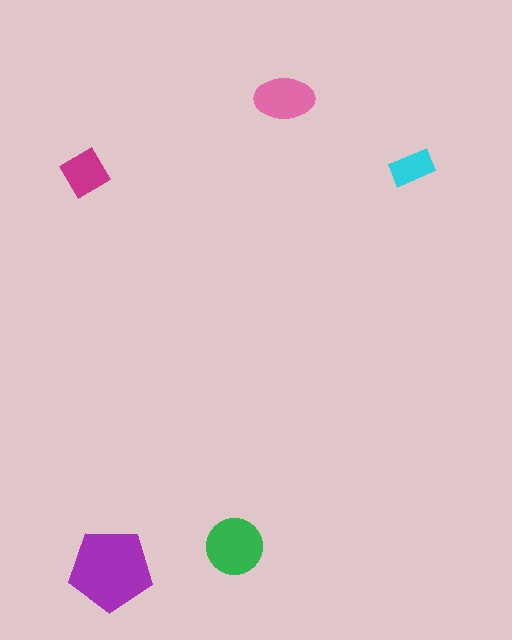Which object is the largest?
The purple pentagon.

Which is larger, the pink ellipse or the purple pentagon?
The purple pentagon.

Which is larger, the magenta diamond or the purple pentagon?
The purple pentagon.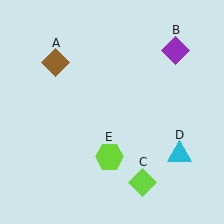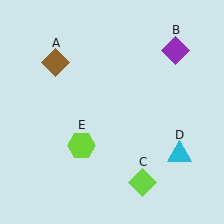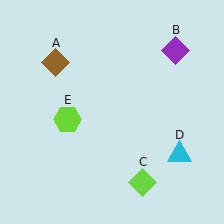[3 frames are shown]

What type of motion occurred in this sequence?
The lime hexagon (object E) rotated clockwise around the center of the scene.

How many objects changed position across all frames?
1 object changed position: lime hexagon (object E).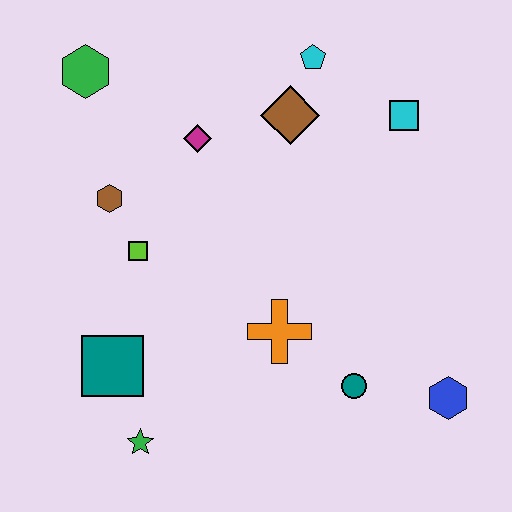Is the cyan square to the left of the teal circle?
No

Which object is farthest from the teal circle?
The green hexagon is farthest from the teal circle.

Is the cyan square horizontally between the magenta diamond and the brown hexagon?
No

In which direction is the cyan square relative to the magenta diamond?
The cyan square is to the right of the magenta diamond.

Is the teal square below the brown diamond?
Yes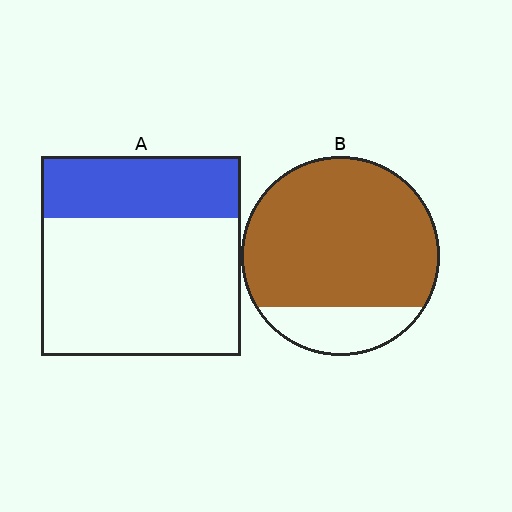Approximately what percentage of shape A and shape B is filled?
A is approximately 30% and B is approximately 80%.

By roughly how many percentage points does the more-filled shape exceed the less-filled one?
By roughly 50 percentage points (B over A).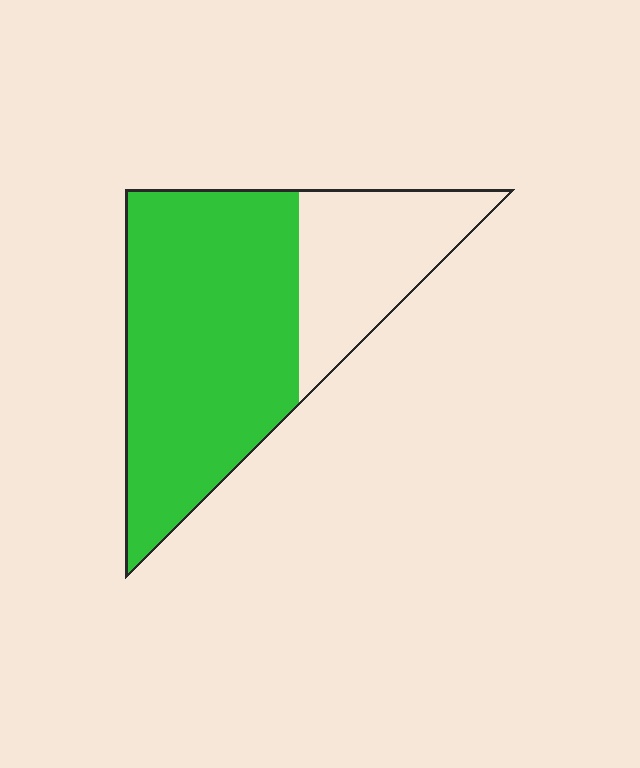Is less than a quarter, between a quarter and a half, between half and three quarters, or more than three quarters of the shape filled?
Between half and three quarters.